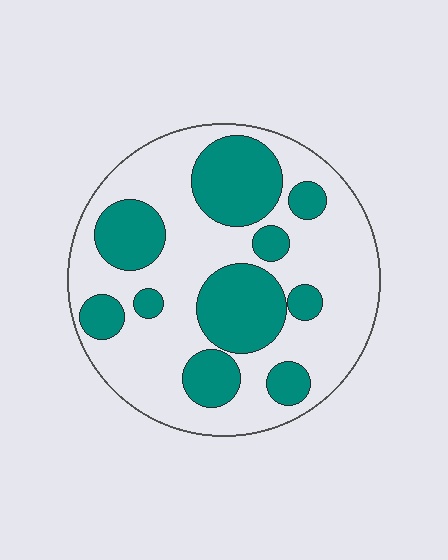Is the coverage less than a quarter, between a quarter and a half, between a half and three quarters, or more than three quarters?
Between a quarter and a half.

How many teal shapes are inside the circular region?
10.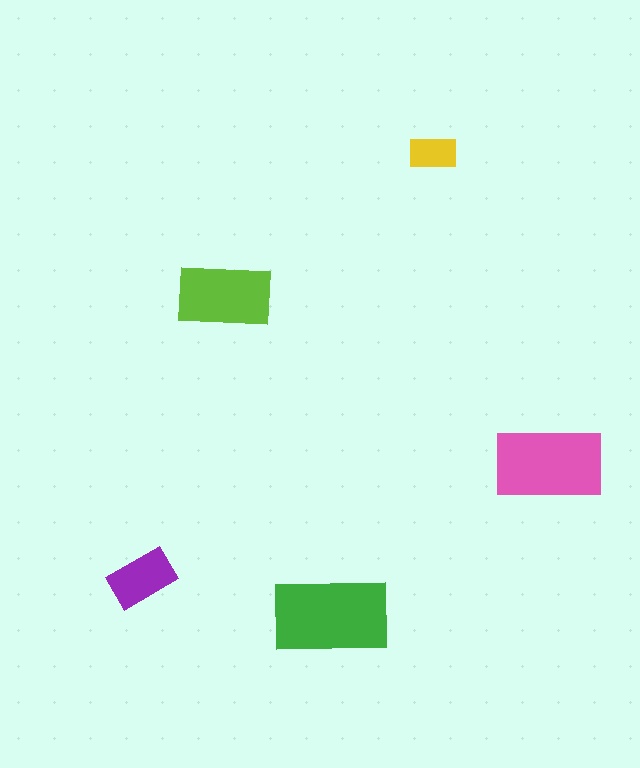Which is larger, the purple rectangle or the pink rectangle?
The pink one.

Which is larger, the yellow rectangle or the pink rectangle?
The pink one.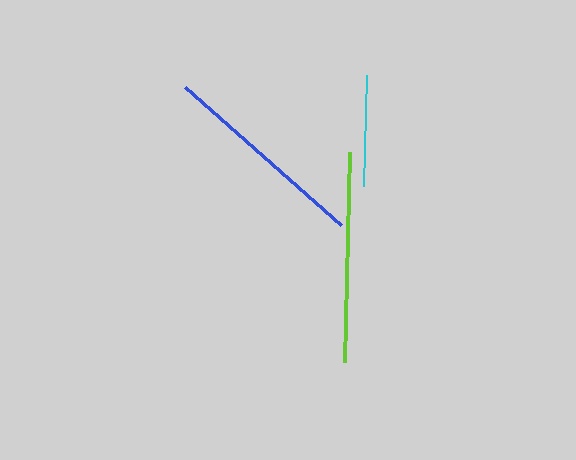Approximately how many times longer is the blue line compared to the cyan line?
The blue line is approximately 1.9 times the length of the cyan line.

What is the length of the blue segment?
The blue segment is approximately 209 pixels long.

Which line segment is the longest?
The lime line is the longest at approximately 211 pixels.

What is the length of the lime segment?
The lime segment is approximately 211 pixels long.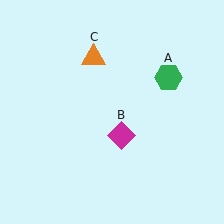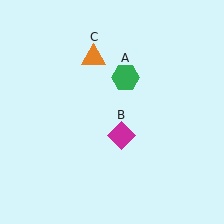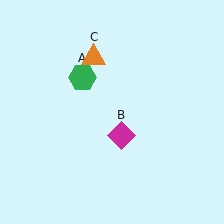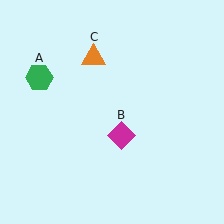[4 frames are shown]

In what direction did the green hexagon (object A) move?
The green hexagon (object A) moved left.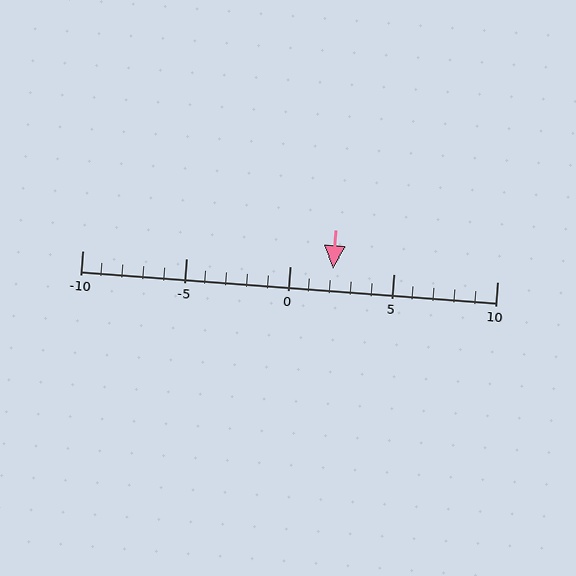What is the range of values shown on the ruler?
The ruler shows values from -10 to 10.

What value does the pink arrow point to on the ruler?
The pink arrow points to approximately 2.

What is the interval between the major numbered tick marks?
The major tick marks are spaced 5 units apart.